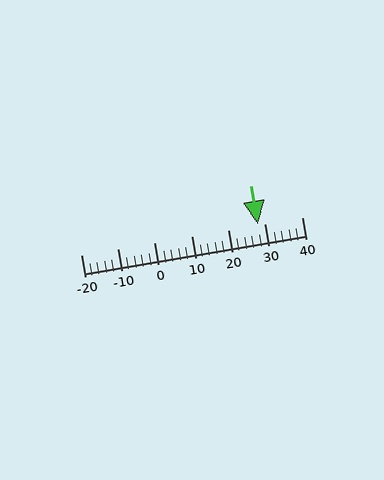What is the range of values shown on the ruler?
The ruler shows values from -20 to 40.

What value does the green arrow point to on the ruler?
The green arrow points to approximately 28.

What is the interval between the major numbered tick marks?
The major tick marks are spaced 10 units apart.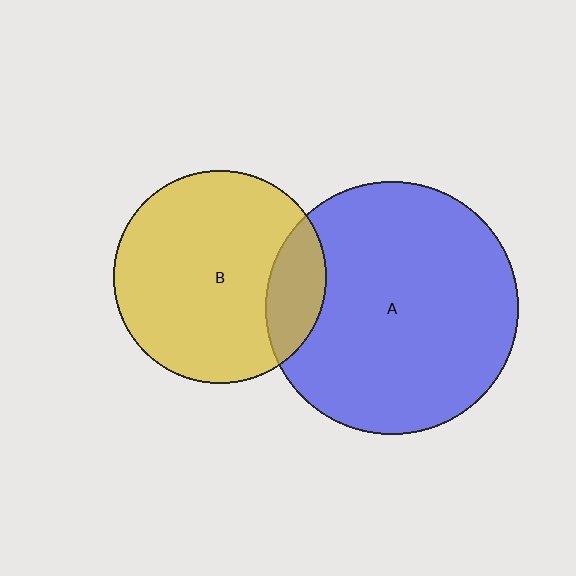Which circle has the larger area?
Circle A (blue).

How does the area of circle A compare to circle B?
Approximately 1.4 times.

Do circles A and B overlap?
Yes.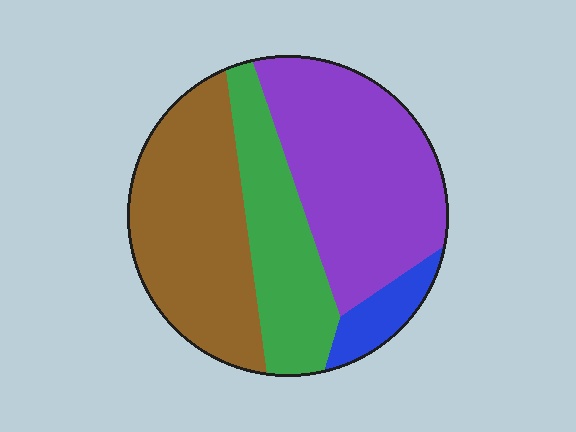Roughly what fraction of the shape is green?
Green covers 22% of the shape.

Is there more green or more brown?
Brown.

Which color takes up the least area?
Blue, at roughly 5%.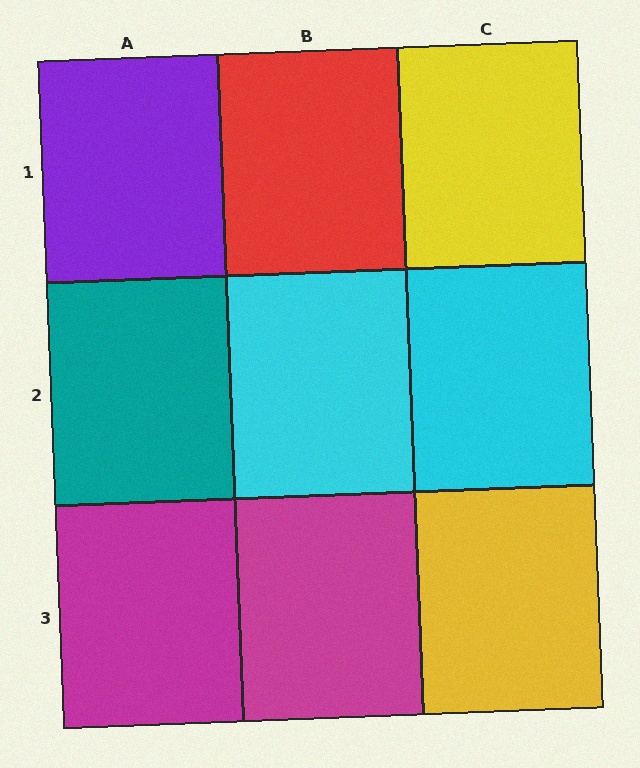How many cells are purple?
1 cell is purple.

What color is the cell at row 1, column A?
Purple.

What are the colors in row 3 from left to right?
Magenta, magenta, yellow.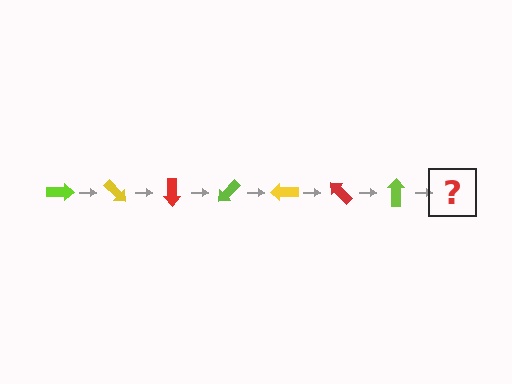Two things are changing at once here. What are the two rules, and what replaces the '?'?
The two rules are that it rotates 45 degrees each step and the color cycles through lime, yellow, and red. The '?' should be a yellow arrow, rotated 315 degrees from the start.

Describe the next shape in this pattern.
It should be a yellow arrow, rotated 315 degrees from the start.